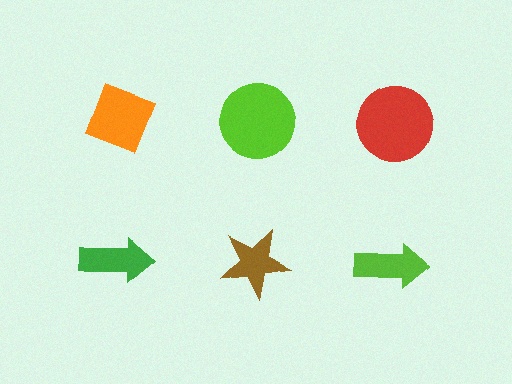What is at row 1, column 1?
An orange diamond.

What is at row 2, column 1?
A green arrow.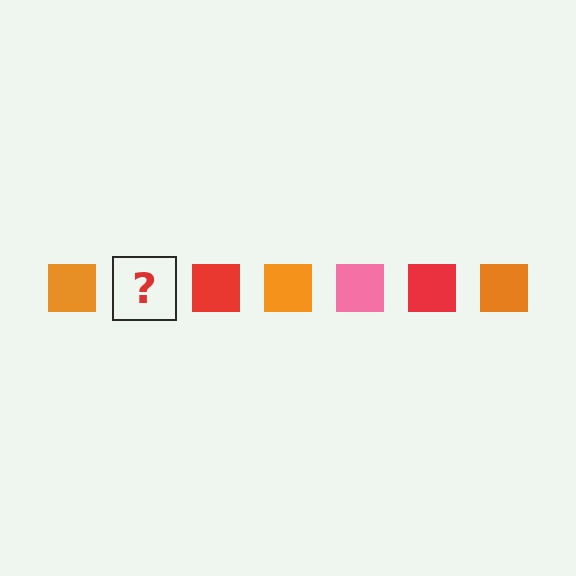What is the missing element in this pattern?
The missing element is a pink square.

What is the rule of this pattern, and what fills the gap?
The rule is that the pattern cycles through orange, pink, red squares. The gap should be filled with a pink square.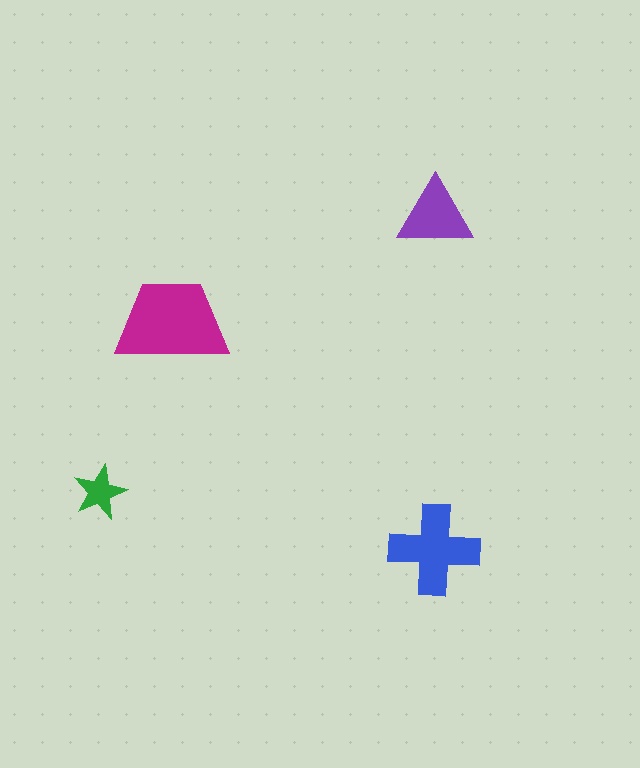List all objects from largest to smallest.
The magenta trapezoid, the blue cross, the purple triangle, the green star.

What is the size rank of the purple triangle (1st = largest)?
3rd.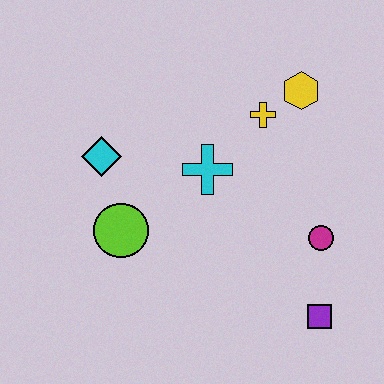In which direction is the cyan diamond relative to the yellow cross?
The cyan diamond is to the left of the yellow cross.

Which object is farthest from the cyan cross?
The purple square is farthest from the cyan cross.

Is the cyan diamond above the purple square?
Yes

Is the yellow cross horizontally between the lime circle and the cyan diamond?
No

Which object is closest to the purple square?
The magenta circle is closest to the purple square.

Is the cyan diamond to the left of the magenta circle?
Yes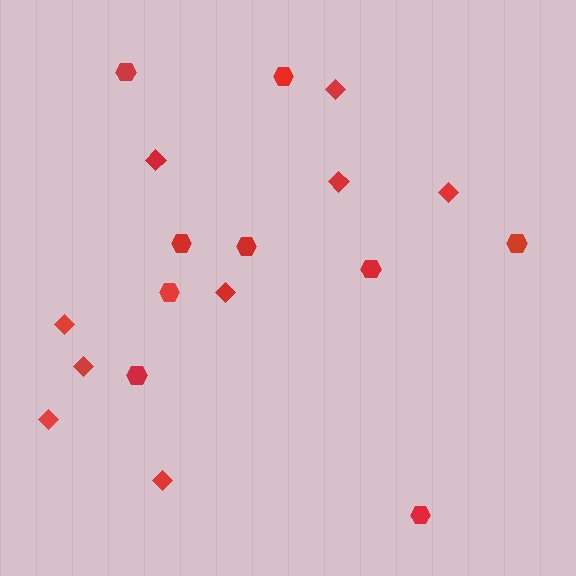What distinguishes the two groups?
There are 2 groups: one group of hexagons (9) and one group of diamonds (9).